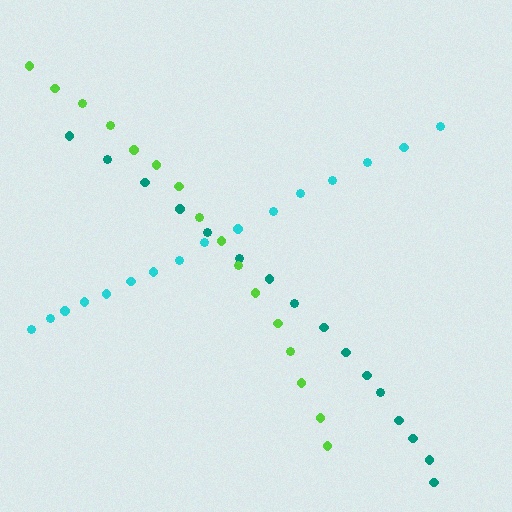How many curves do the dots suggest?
There are 3 distinct paths.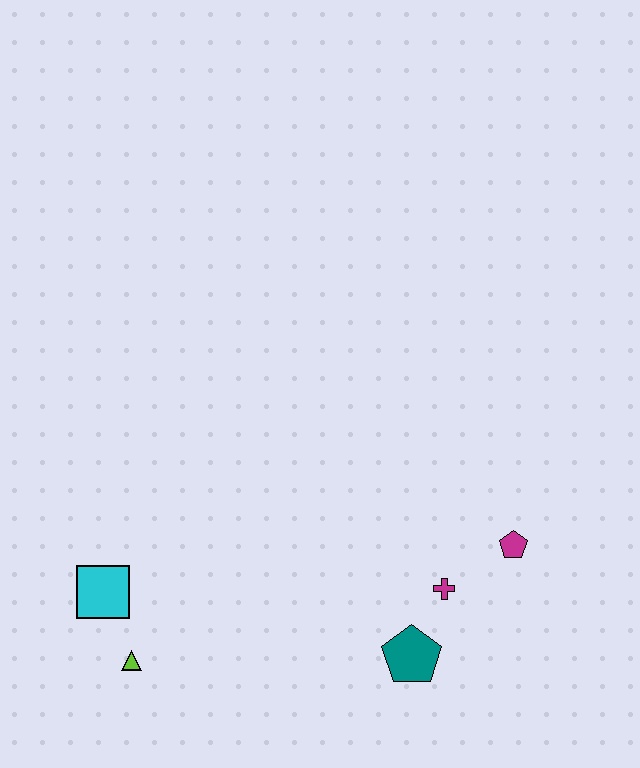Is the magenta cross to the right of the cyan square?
Yes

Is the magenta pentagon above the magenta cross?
Yes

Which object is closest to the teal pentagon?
The magenta cross is closest to the teal pentagon.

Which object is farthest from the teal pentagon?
The cyan square is farthest from the teal pentagon.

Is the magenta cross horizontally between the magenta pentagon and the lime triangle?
Yes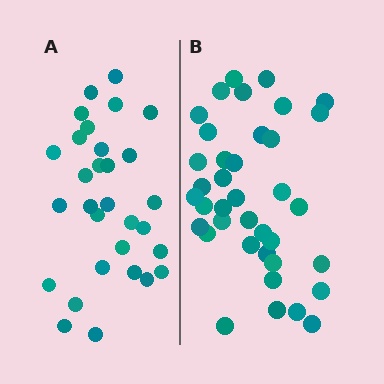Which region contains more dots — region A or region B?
Region B (the right region) has more dots.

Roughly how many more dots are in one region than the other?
Region B has roughly 8 or so more dots than region A.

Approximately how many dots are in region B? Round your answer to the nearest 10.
About 40 dots. (The exact count is 38, which rounds to 40.)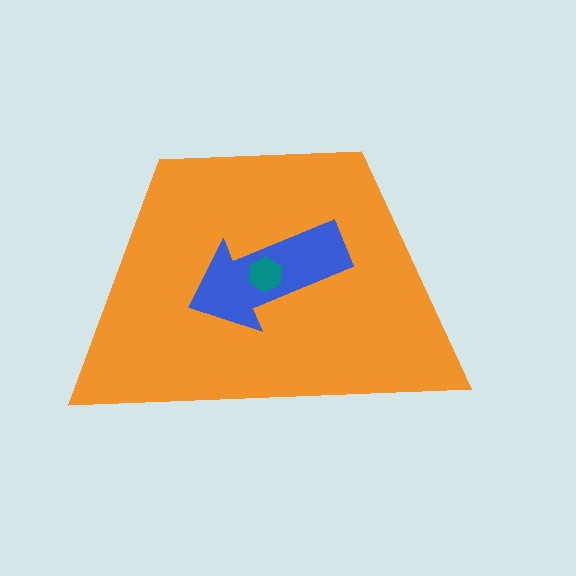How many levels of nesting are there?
3.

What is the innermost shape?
The teal hexagon.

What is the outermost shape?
The orange trapezoid.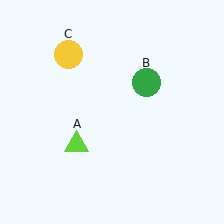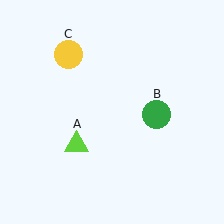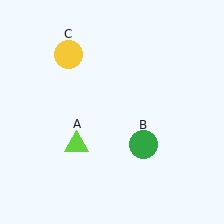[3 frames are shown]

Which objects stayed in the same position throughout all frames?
Lime triangle (object A) and yellow circle (object C) remained stationary.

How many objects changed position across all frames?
1 object changed position: green circle (object B).